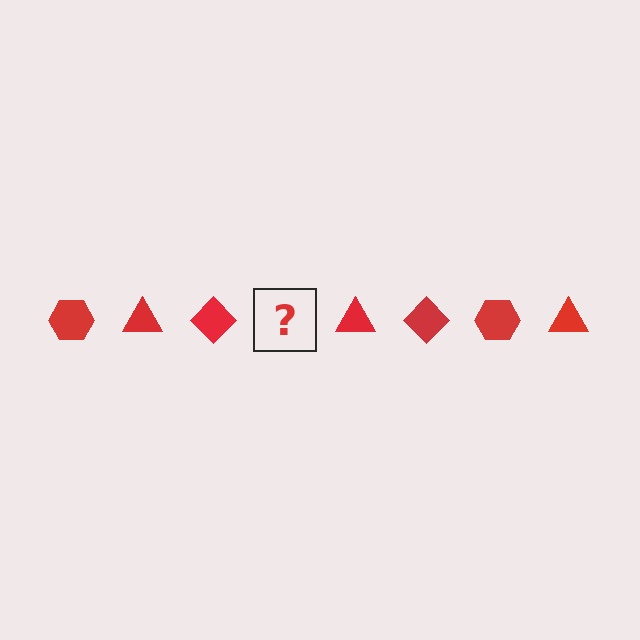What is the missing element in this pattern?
The missing element is a red hexagon.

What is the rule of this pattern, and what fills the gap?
The rule is that the pattern cycles through hexagon, triangle, diamond shapes in red. The gap should be filled with a red hexagon.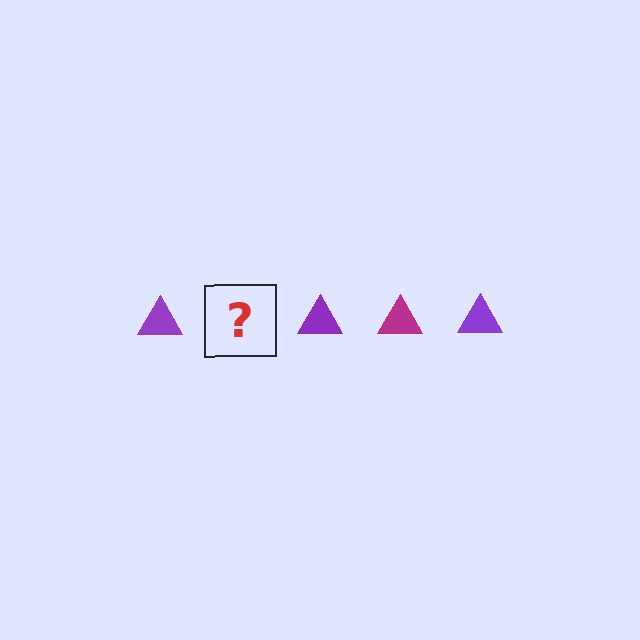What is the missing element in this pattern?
The missing element is a magenta triangle.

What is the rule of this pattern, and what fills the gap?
The rule is that the pattern cycles through purple, magenta triangles. The gap should be filled with a magenta triangle.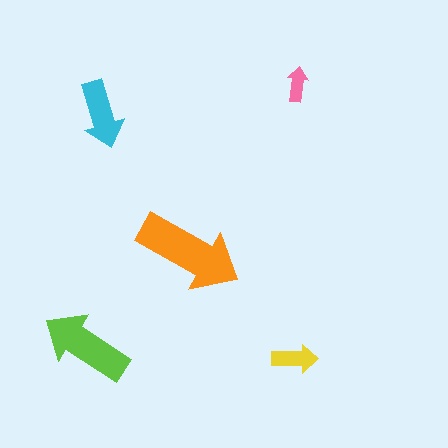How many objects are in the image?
There are 5 objects in the image.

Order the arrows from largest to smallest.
the orange one, the lime one, the cyan one, the yellow one, the pink one.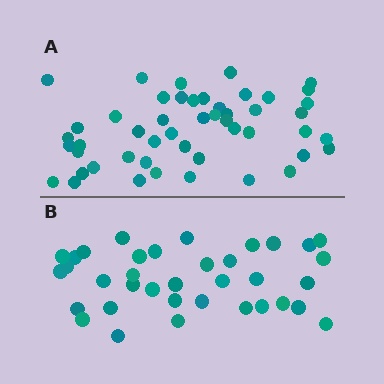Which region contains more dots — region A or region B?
Region A (the top region) has more dots.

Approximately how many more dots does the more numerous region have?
Region A has approximately 15 more dots than region B.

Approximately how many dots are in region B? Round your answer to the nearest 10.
About 40 dots. (The exact count is 36, which rounds to 40.)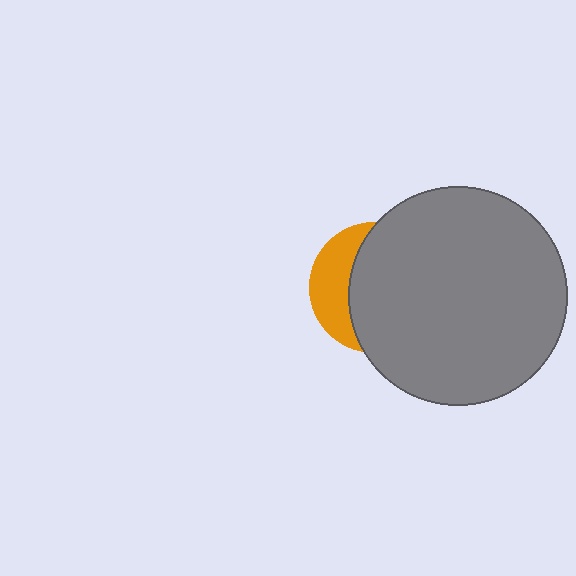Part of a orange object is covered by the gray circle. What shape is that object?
It is a circle.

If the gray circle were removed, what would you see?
You would see the complete orange circle.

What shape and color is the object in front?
The object in front is a gray circle.